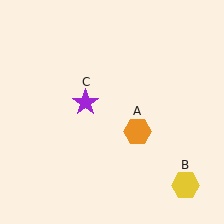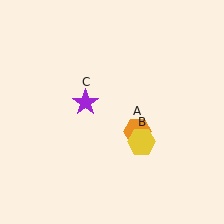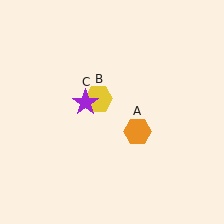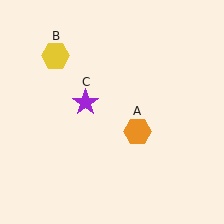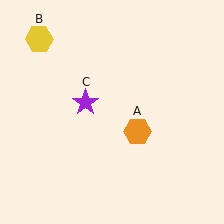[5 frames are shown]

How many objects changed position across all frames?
1 object changed position: yellow hexagon (object B).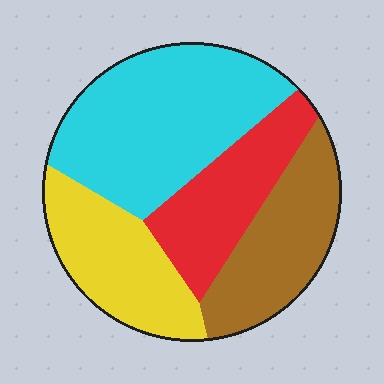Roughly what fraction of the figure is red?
Red takes up about one fifth (1/5) of the figure.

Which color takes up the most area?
Cyan, at roughly 35%.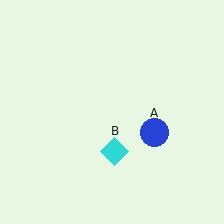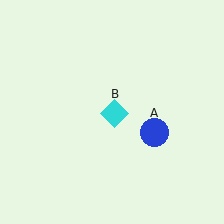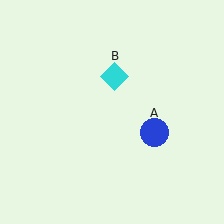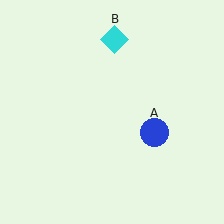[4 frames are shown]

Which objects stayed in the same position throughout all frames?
Blue circle (object A) remained stationary.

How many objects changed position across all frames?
1 object changed position: cyan diamond (object B).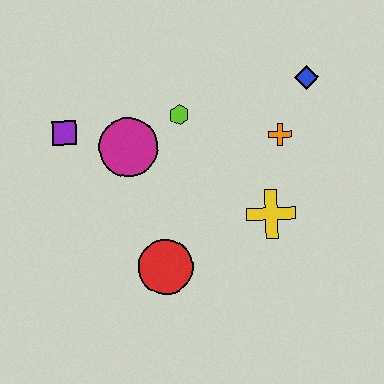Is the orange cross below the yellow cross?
No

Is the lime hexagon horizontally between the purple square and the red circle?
No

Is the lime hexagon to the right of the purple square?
Yes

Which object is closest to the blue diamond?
The orange cross is closest to the blue diamond.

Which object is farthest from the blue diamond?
The purple square is farthest from the blue diamond.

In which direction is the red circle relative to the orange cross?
The red circle is below the orange cross.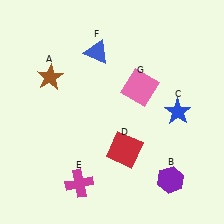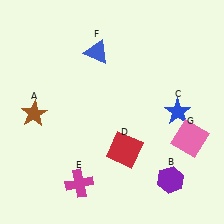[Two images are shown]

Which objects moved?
The objects that moved are: the brown star (A), the pink square (G).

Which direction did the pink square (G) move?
The pink square (G) moved down.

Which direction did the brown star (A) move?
The brown star (A) moved down.